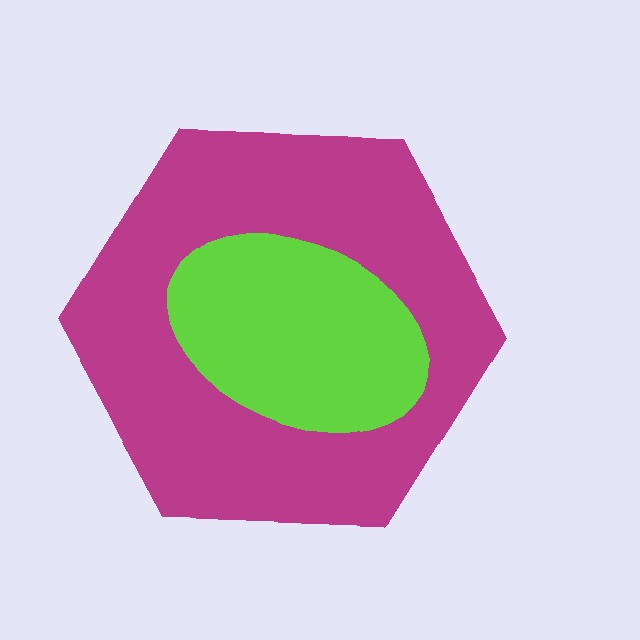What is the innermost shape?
The lime ellipse.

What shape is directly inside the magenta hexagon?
The lime ellipse.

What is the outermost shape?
The magenta hexagon.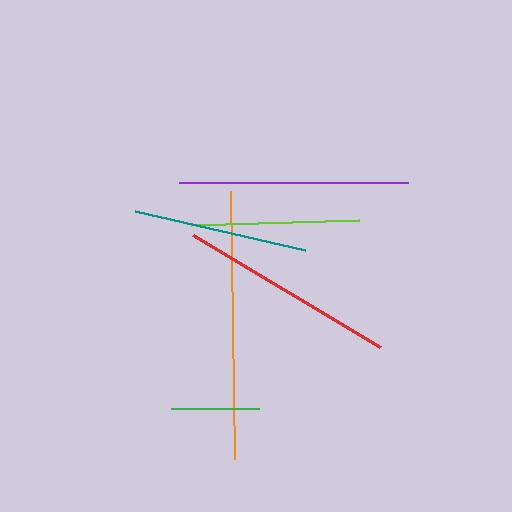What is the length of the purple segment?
The purple segment is approximately 230 pixels long.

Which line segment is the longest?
The orange line is the longest at approximately 268 pixels.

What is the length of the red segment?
The red segment is approximately 218 pixels long.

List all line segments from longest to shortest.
From longest to shortest: orange, purple, red, teal, lime, green.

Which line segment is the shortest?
The green line is the shortest at approximately 89 pixels.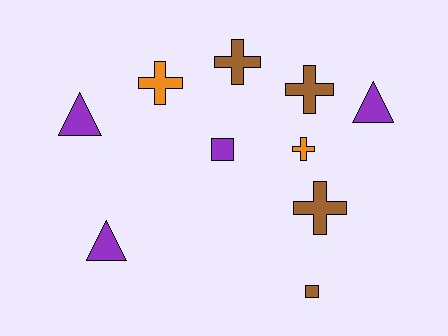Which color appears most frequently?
Brown, with 4 objects.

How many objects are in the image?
There are 10 objects.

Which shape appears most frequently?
Cross, with 5 objects.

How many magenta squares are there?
There are no magenta squares.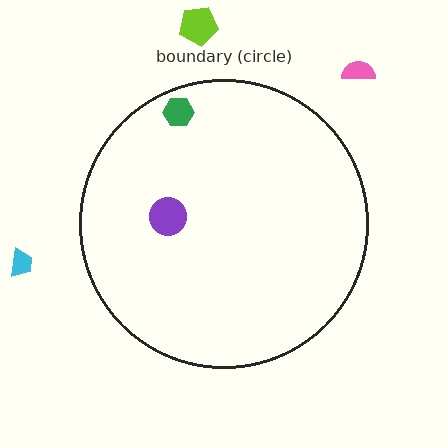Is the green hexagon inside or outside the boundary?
Inside.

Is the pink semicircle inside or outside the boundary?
Outside.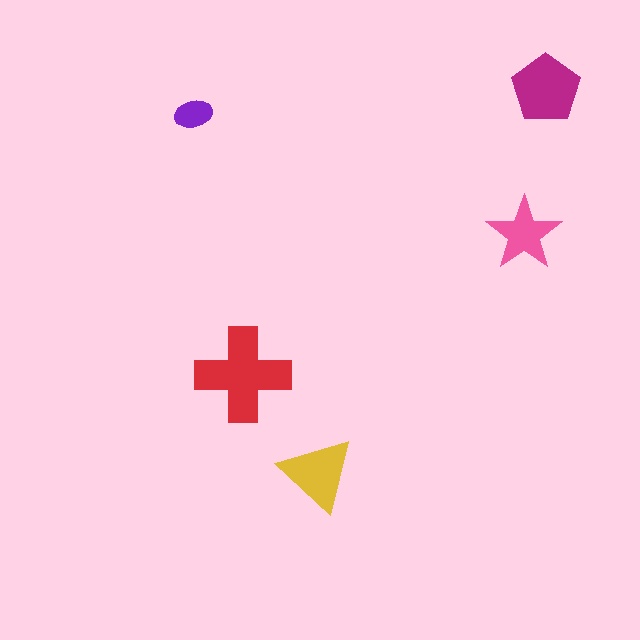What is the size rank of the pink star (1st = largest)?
4th.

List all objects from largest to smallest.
The red cross, the magenta pentagon, the yellow triangle, the pink star, the purple ellipse.